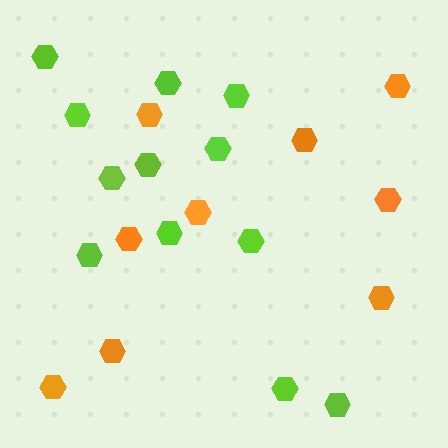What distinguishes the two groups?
There are 2 groups: one group of lime hexagons (12) and one group of orange hexagons (9).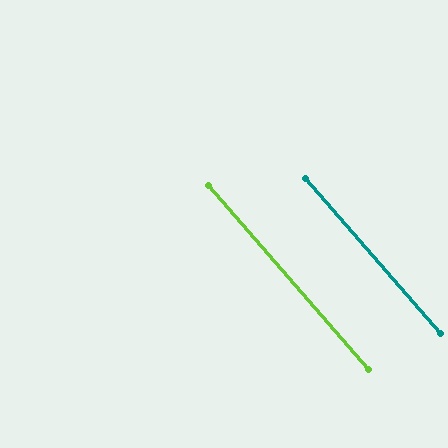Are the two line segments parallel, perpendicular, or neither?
Parallel — their directions differ by only 0.1°.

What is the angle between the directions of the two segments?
Approximately 0 degrees.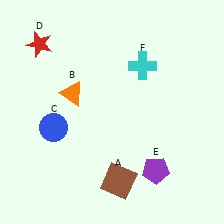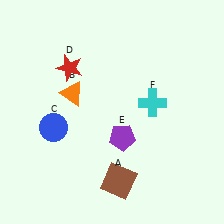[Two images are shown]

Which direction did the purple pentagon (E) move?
The purple pentagon (E) moved left.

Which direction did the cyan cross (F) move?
The cyan cross (F) moved down.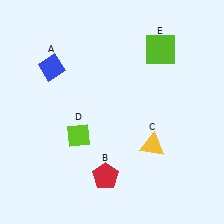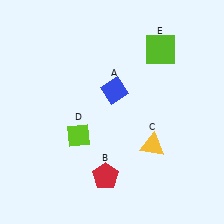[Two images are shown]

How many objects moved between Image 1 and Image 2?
1 object moved between the two images.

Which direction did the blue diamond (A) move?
The blue diamond (A) moved right.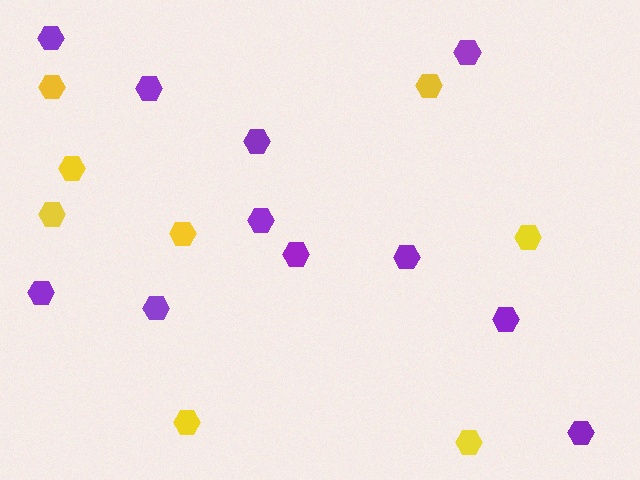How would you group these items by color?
There are 2 groups: one group of purple hexagons (11) and one group of yellow hexagons (8).